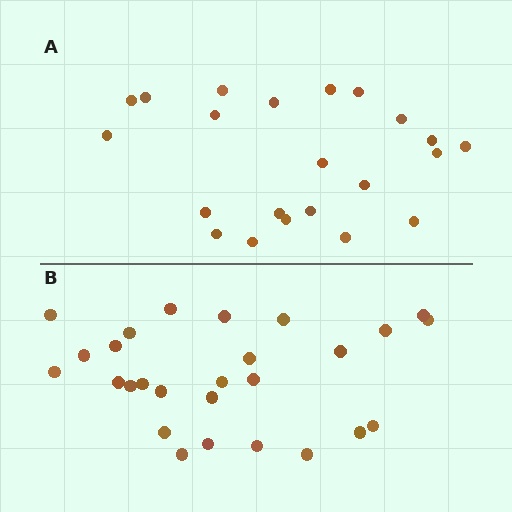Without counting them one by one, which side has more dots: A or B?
Region B (the bottom region) has more dots.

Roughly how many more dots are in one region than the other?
Region B has about 5 more dots than region A.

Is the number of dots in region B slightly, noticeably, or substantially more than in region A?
Region B has only slightly more — the two regions are fairly close. The ratio is roughly 1.2 to 1.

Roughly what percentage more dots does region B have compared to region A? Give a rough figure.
About 25% more.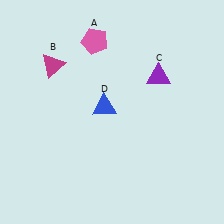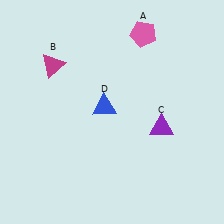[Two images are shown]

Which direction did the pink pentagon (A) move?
The pink pentagon (A) moved right.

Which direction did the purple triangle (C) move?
The purple triangle (C) moved down.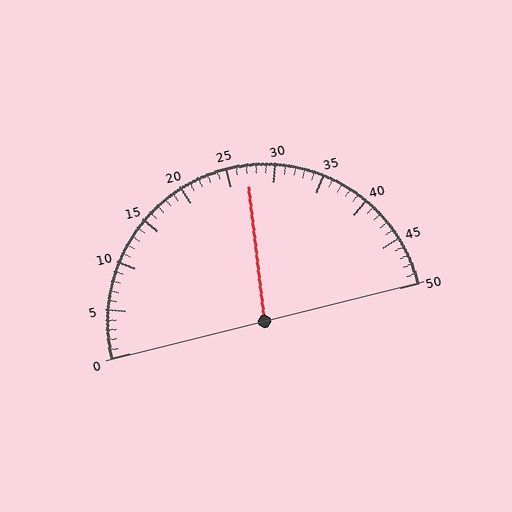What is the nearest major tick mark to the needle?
The nearest major tick mark is 25.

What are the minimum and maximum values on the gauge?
The gauge ranges from 0 to 50.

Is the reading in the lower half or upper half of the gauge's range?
The reading is in the upper half of the range (0 to 50).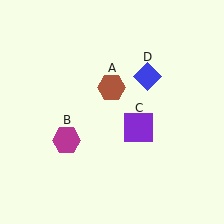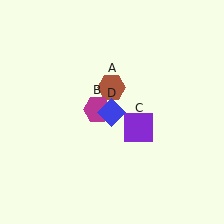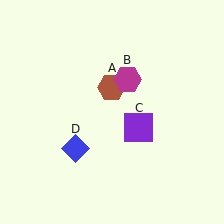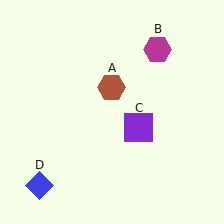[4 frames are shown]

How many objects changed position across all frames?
2 objects changed position: magenta hexagon (object B), blue diamond (object D).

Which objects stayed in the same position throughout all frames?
Brown hexagon (object A) and purple square (object C) remained stationary.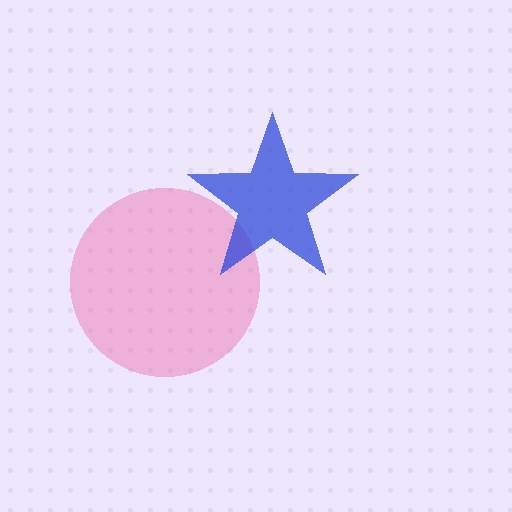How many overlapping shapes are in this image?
There are 2 overlapping shapes in the image.